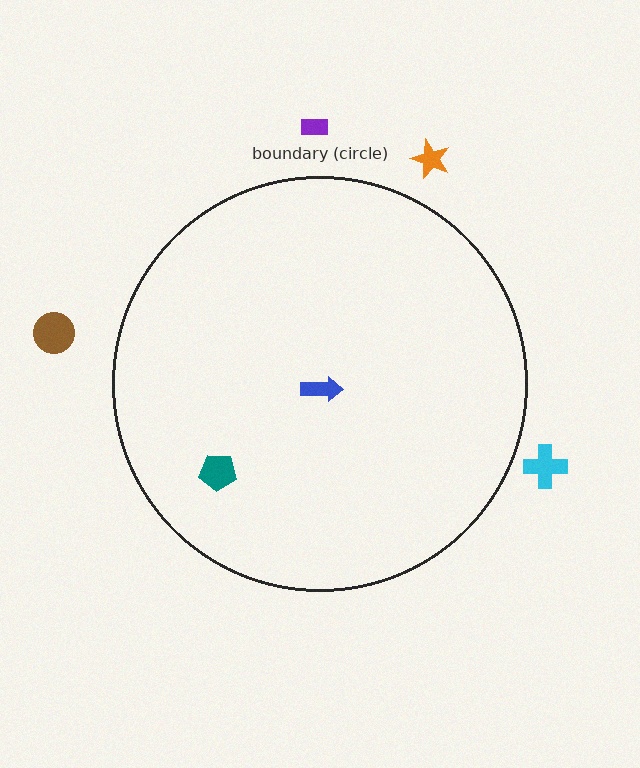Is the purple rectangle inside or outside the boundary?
Outside.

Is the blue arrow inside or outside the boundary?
Inside.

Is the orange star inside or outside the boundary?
Outside.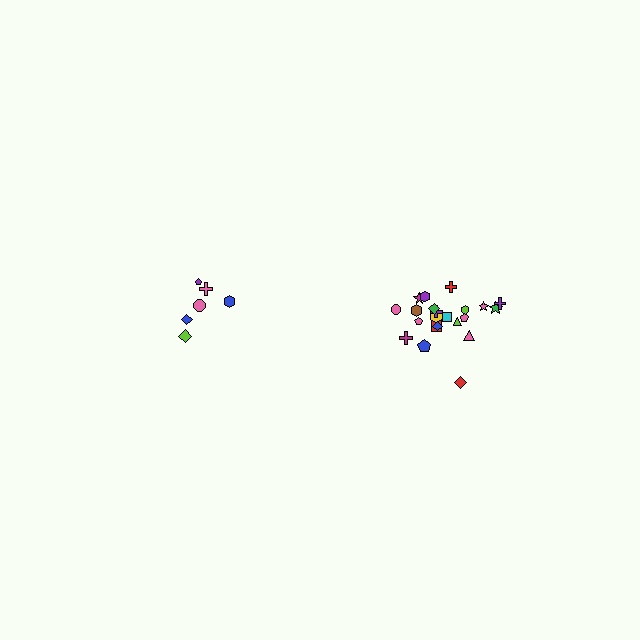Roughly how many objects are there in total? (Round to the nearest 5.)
Roughly 30 objects in total.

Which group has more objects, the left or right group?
The right group.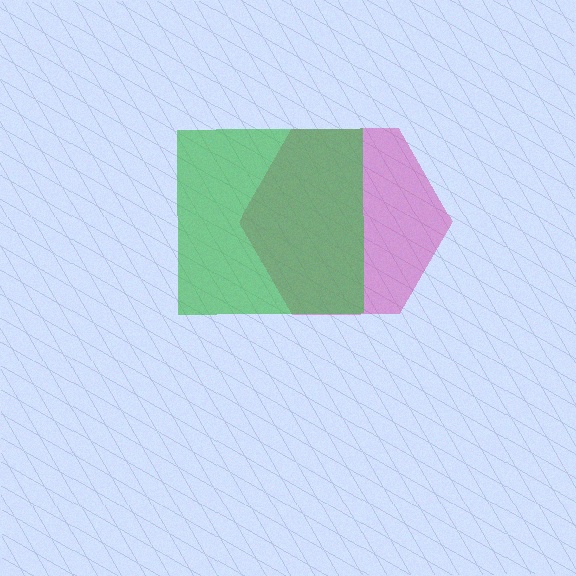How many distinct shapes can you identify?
There are 2 distinct shapes: a magenta hexagon, a green square.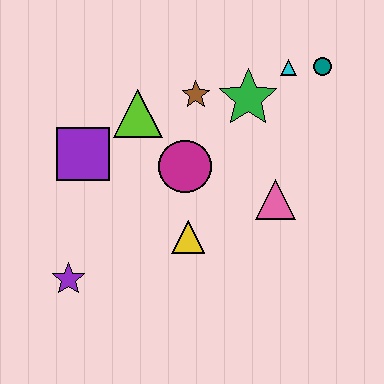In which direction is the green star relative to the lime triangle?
The green star is to the right of the lime triangle.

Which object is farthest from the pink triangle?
The purple star is farthest from the pink triangle.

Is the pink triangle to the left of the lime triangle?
No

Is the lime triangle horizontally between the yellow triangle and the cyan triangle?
No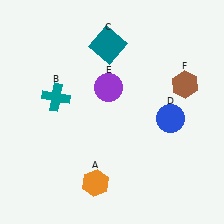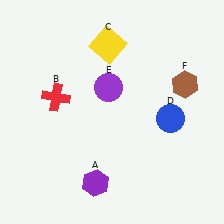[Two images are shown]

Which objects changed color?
A changed from orange to purple. B changed from teal to red. C changed from teal to yellow.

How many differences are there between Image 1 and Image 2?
There are 3 differences between the two images.